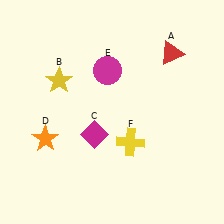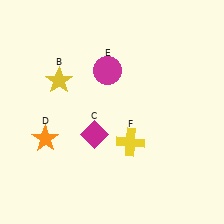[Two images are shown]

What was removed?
The red triangle (A) was removed in Image 2.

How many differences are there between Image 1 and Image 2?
There is 1 difference between the two images.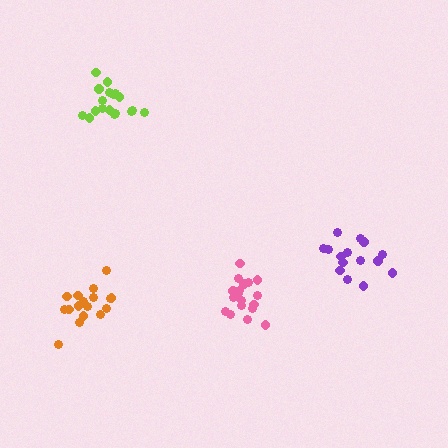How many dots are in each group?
Group 1: 18 dots, Group 2: 17 dots, Group 3: 18 dots, Group 4: 15 dots (68 total).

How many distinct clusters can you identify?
There are 4 distinct clusters.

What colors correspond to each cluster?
The clusters are colored: lime, orange, pink, purple.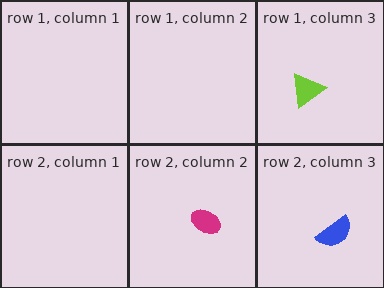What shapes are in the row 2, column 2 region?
The magenta ellipse.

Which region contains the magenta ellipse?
The row 2, column 2 region.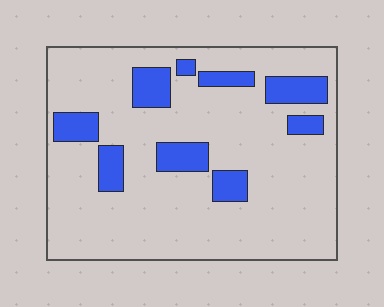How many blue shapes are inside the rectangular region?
9.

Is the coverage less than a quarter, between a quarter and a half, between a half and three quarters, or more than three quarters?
Less than a quarter.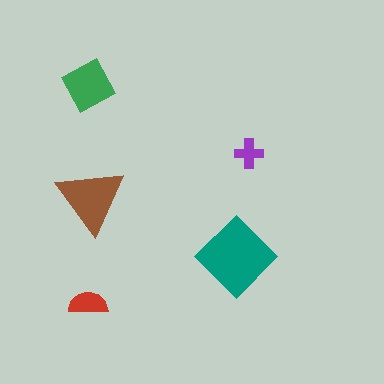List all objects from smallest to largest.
The purple cross, the red semicircle, the green square, the brown triangle, the teal diamond.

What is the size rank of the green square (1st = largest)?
3rd.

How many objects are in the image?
There are 5 objects in the image.